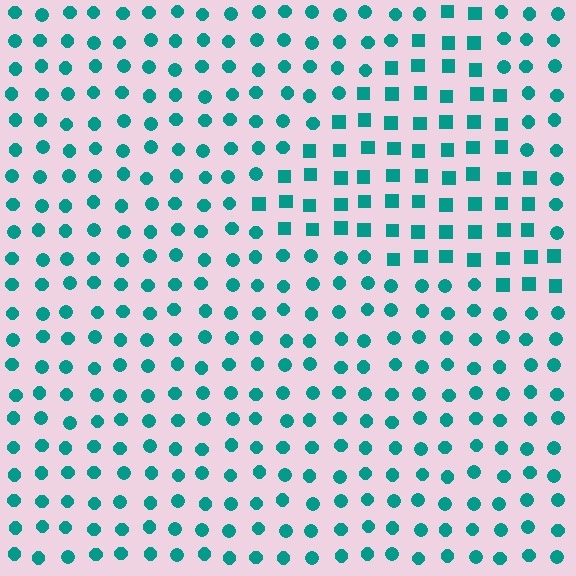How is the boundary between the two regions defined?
The boundary is defined by a change in element shape: squares inside vs. circles outside. All elements share the same color and spacing.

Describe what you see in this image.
The image is filled with small teal elements arranged in a uniform grid. A triangle-shaped region contains squares, while the surrounding area contains circles. The boundary is defined purely by the change in element shape.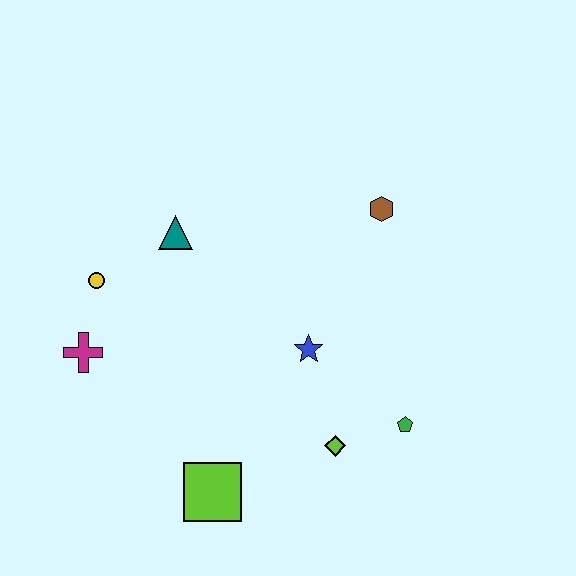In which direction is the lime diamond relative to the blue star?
The lime diamond is below the blue star.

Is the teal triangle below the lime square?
No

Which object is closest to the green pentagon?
The lime diamond is closest to the green pentagon.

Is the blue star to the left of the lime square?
No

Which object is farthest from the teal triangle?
The green pentagon is farthest from the teal triangle.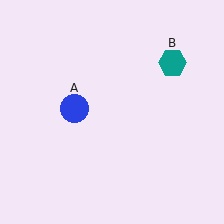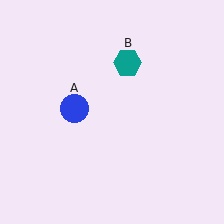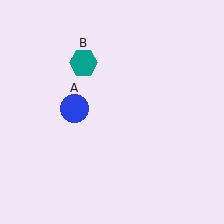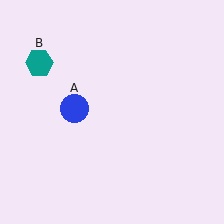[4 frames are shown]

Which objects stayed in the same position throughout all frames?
Blue circle (object A) remained stationary.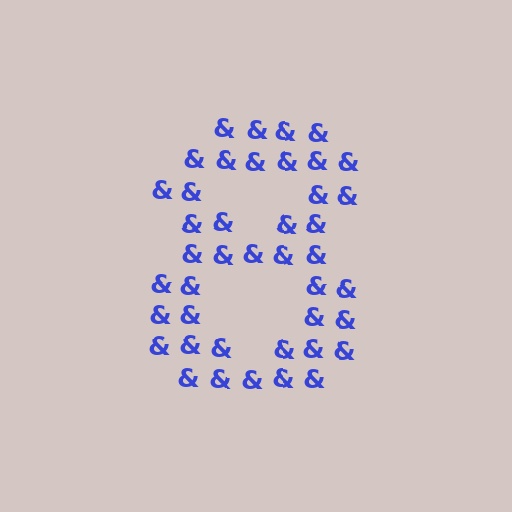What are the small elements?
The small elements are ampersands.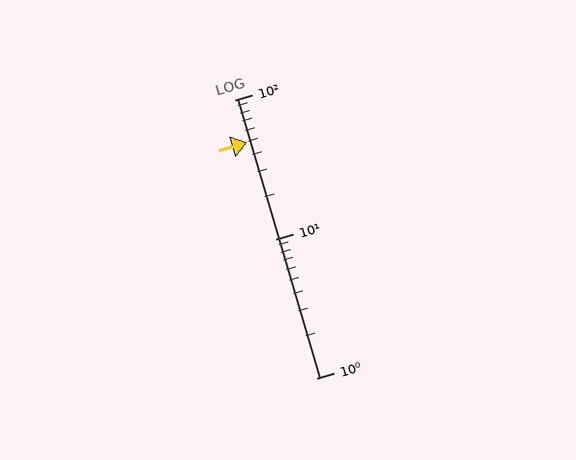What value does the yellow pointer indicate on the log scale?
The pointer indicates approximately 49.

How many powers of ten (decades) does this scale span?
The scale spans 2 decades, from 1 to 100.